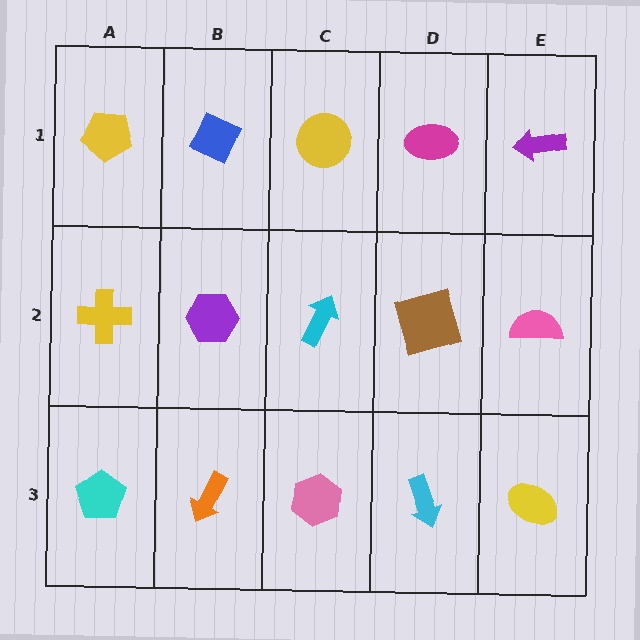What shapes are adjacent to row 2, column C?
A yellow circle (row 1, column C), a pink hexagon (row 3, column C), a purple hexagon (row 2, column B), a brown square (row 2, column D).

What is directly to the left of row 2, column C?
A purple hexagon.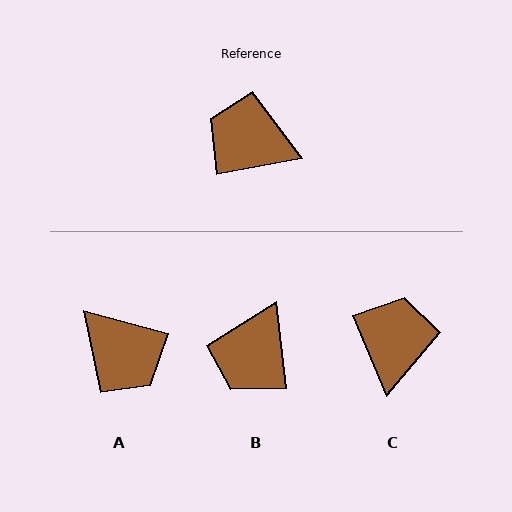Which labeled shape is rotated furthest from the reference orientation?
A, about 155 degrees away.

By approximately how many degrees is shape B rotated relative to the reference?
Approximately 86 degrees counter-clockwise.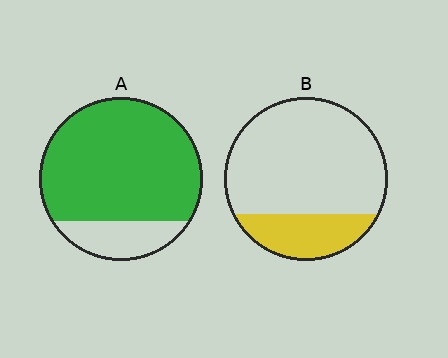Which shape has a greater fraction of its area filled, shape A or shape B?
Shape A.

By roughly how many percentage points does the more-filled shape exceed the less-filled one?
By roughly 60 percentage points (A over B).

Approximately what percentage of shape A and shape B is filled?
A is approximately 80% and B is approximately 25%.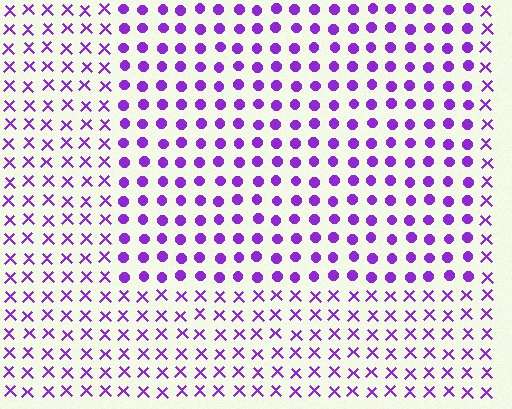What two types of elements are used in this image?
The image uses circles inside the rectangle region and X marks outside it.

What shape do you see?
I see a rectangle.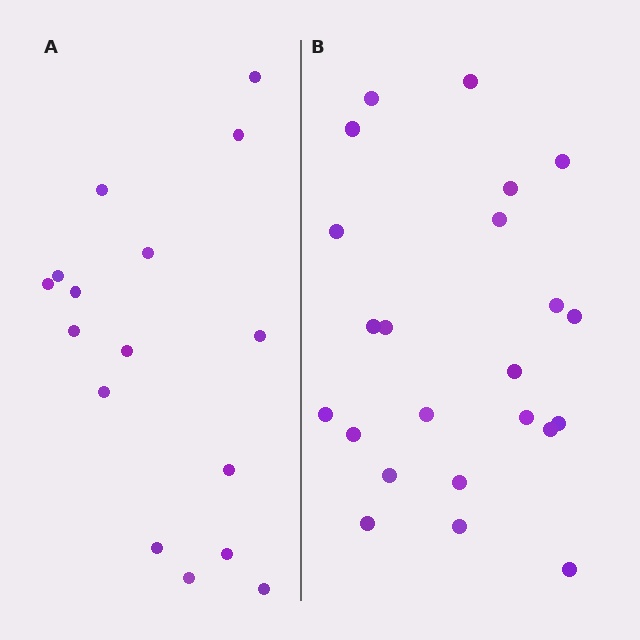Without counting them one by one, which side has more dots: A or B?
Region B (the right region) has more dots.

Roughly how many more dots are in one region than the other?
Region B has roughly 8 or so more dots than region A.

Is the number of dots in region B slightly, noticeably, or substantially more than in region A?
Region B has noticeably more, but not dramatically so. The ratio is roughly 1.4 to 1.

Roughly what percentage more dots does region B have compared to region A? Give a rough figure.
About 45% more.